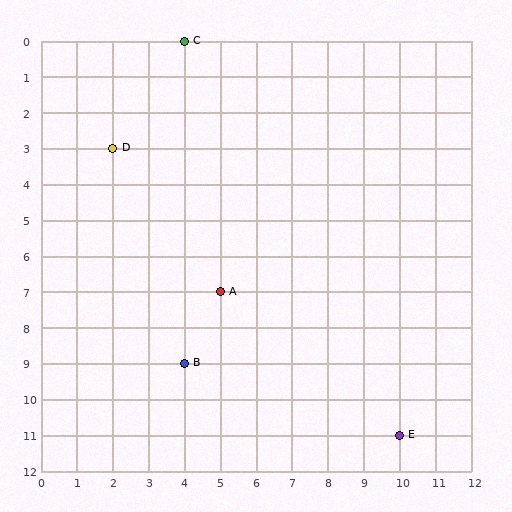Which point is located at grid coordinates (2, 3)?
Point D is at (2, 3).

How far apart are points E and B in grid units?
Points E and B are 6 columns and 2 rows apart (about 6.3 grid units diagonally).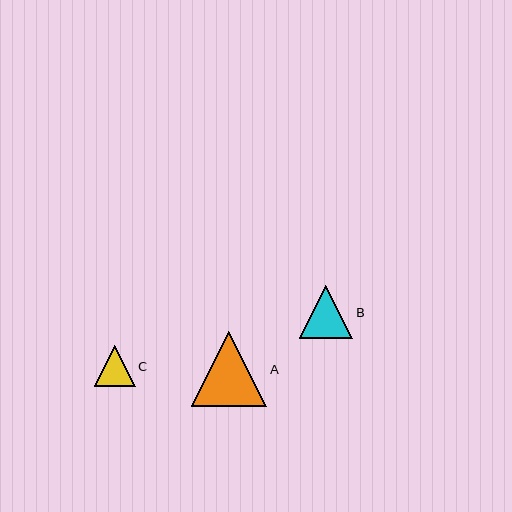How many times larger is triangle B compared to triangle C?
Triangle B is approximately 1.3 times the size of triangle C.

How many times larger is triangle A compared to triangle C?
Triangle A is approximately 1.8 times the size of triangle C.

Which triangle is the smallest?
Triangle C is the smallest with a size of approximately 41 pixels.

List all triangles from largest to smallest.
From largest to smallest: A, B, C.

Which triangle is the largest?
Triangle A is the largest with a size of approximately 75 pixels.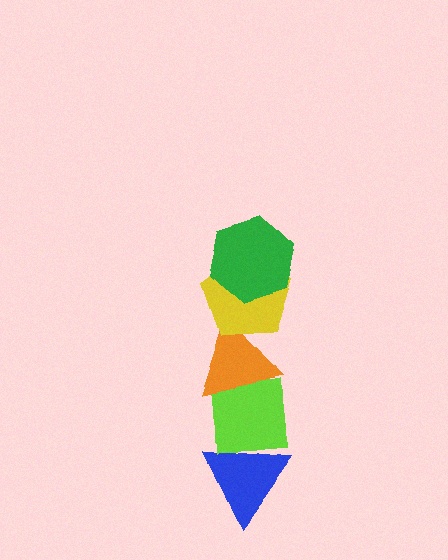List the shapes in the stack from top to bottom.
From top to bottom: the green hexagon, the yellow pentagon, the orange triangle, the lime square, the blue triangle.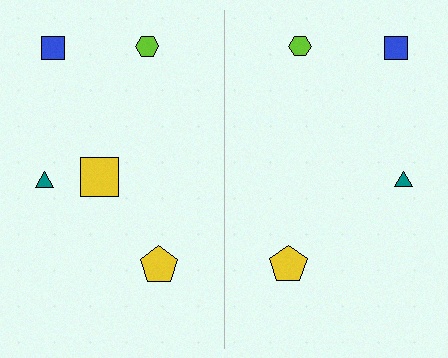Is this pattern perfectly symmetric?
No, the pattern is not perfectly symmetric. A yellow square is missing from the right side.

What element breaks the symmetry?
A yellow square is missing from the right side.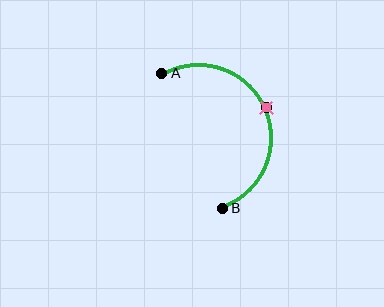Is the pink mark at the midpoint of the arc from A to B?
Yes. The pink mark lies on the arc at equal arc-length from both A and B — it is the arc midpoint.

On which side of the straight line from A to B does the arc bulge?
The arc bulges to the right of the straight line connecting A and B.